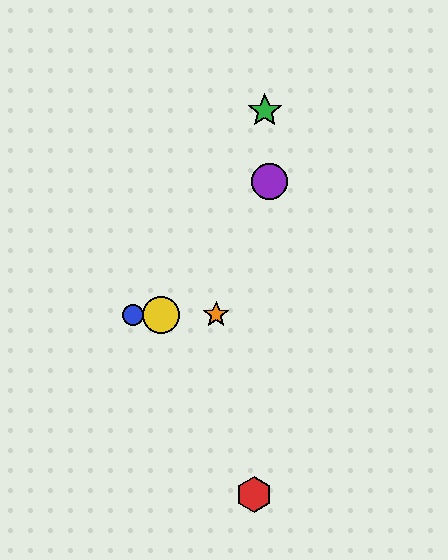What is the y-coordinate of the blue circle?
The blue circle is at y≈315.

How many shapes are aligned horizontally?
3 shapes (the blue circle, the yellow circle, the orange star) are aligned horizontally.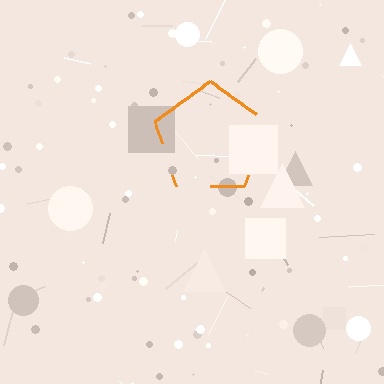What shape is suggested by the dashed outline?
The dashed outline suggests a pentagon.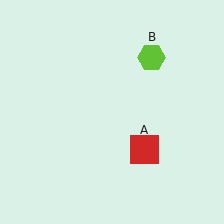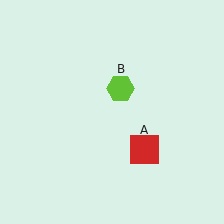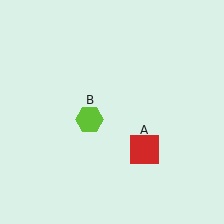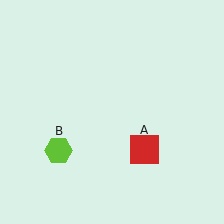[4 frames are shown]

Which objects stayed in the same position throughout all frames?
Red square (object A) remained stationary.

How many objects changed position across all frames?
1 object changed position: lime hexagon (object B).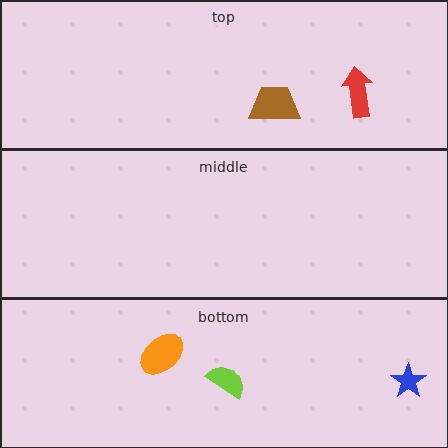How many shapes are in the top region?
2.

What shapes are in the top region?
The brown trapezoid, the red arrow.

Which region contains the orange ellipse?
The bottom region.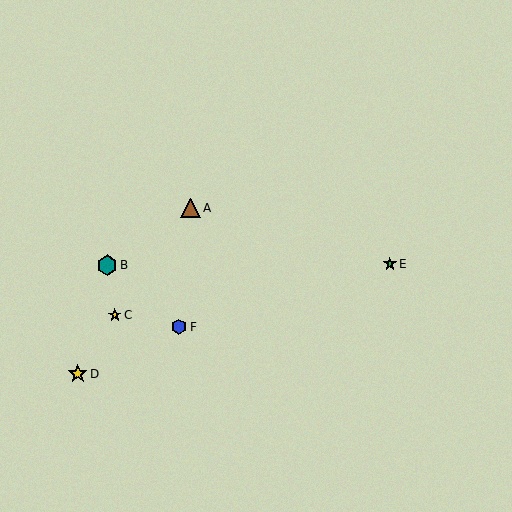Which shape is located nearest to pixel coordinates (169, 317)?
The blue hexagon (labeled F) at (179, 327) is nearest to that location.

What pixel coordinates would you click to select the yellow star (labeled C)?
Click at (115, 315) to select the yellow star C.